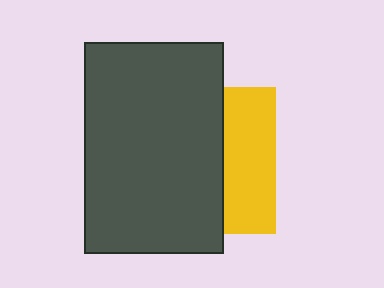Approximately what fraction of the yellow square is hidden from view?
Roughly 64% of the yellow square is hidden behind the dark gray rectangle.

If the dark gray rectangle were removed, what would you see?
You would see the complete yellow square.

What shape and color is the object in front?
The object in front is a dark gray rectangle.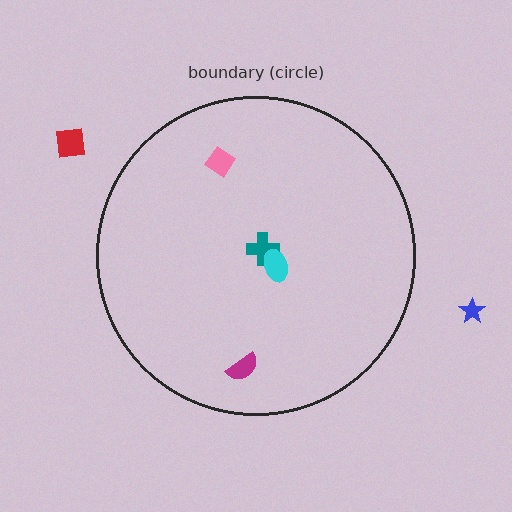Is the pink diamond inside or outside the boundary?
Inside.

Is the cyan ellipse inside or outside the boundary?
Inside.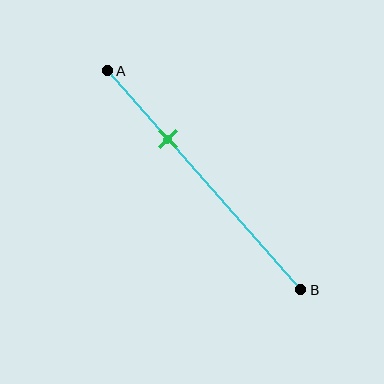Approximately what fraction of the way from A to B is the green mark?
The green mark is approximately 30% of the way from A to B.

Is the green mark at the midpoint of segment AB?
No, the mark is at about 30% from A, not at the 50% midpoint.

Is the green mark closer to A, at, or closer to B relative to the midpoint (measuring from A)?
The green mark is closer to point A than the midpoint of segment AB.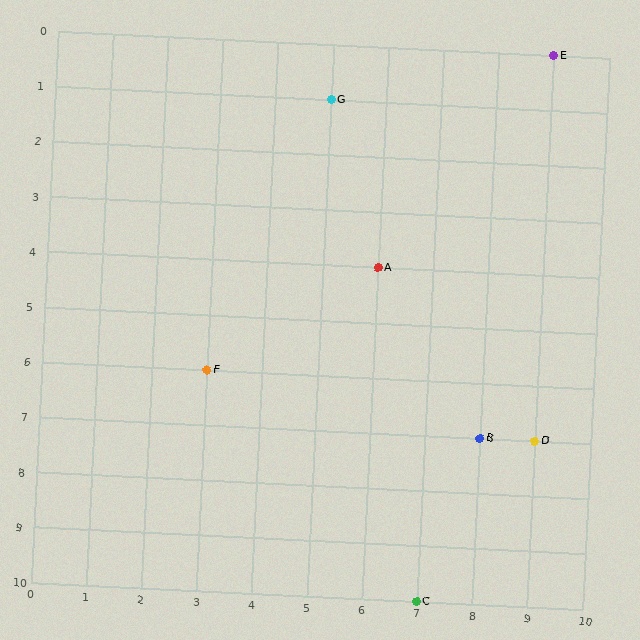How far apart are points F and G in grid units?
Points F and G are 2 columns and 5 rows apart (about 5.4 grid units diagonally).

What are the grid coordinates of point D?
Point D is at grid coordinates (9, 7).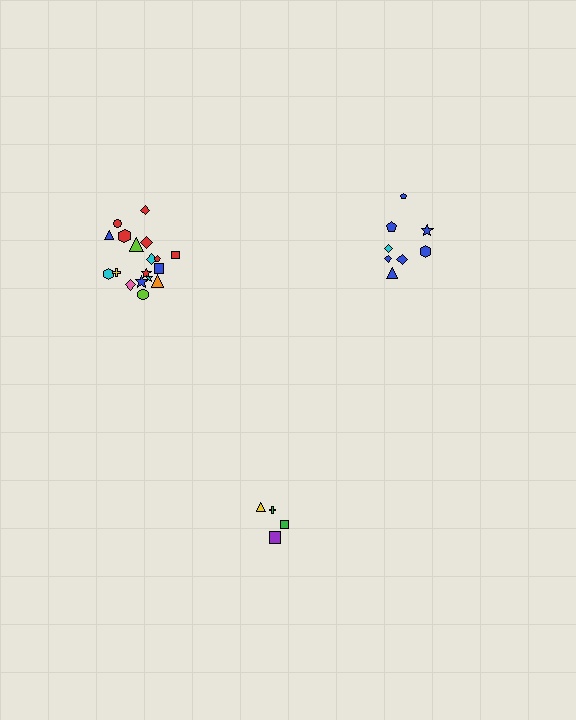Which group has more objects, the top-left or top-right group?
The top-left group.